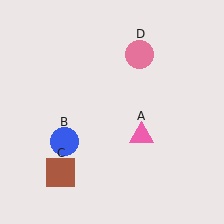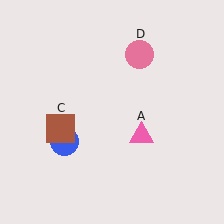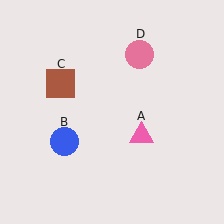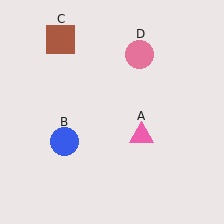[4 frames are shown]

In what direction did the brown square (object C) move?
The brown square (object C) moved up.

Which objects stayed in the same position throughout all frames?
Pink triangle (object A) and blue circle (object B) and pink circle (object D) remained stationary.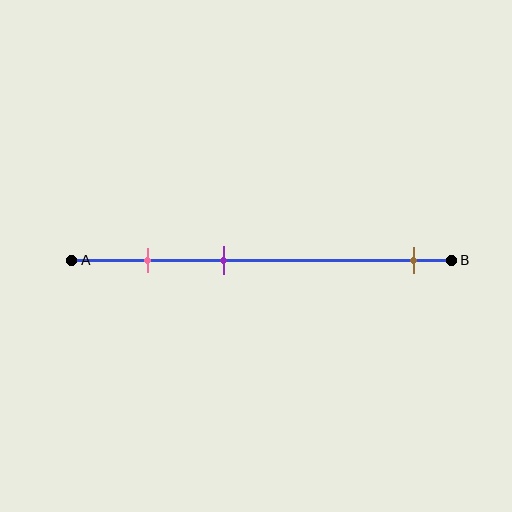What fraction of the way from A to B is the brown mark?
The brown mark is approximately 90% (0.9) of the way from A to B.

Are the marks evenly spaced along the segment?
No, the marks are not evenly spaced.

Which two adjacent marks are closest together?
The pink and purple marks are the closest adjacent pair.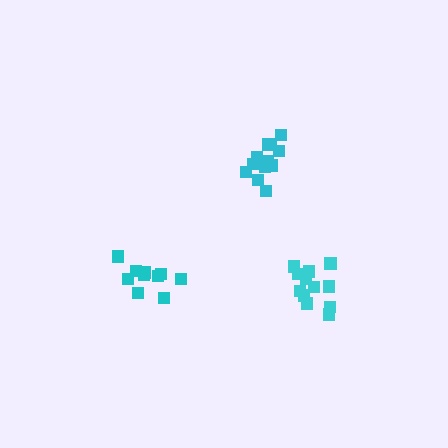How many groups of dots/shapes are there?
There are 3 groups.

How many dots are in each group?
Group 1: 10 dots, Group 2: 12 dots, Group 3: 13 dots (35 total).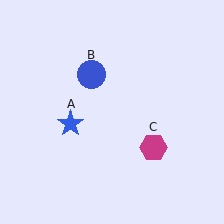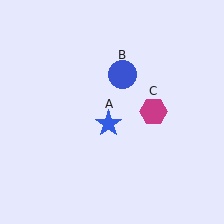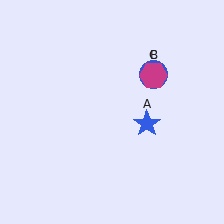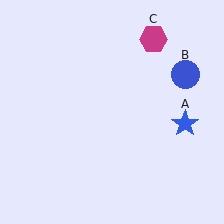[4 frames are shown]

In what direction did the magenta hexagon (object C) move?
The magenta hexagon (object C) moved up.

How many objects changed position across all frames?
3 objects changed position: blue star (object A), blue circle (object B), magenta hexagon (object C).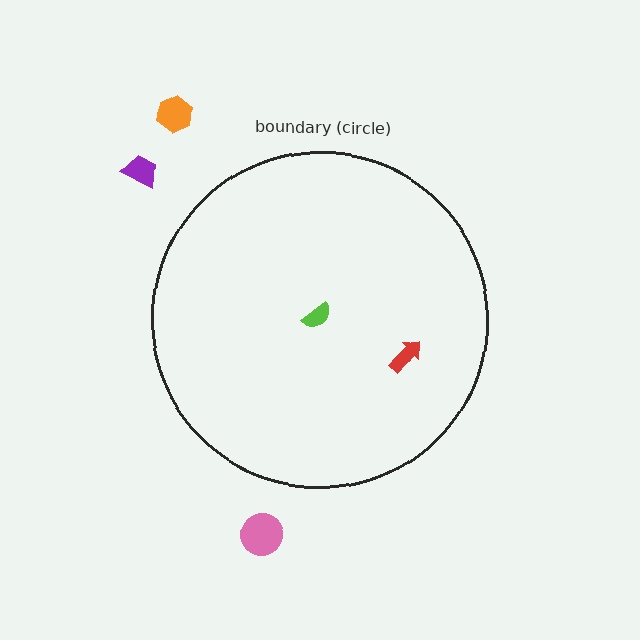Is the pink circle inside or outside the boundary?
Outside.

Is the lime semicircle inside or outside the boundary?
Inside.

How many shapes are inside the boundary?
2 inside, 3 outside.